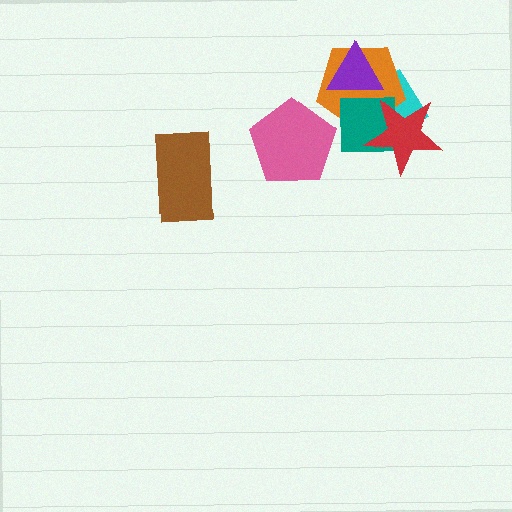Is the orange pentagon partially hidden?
Yes, it is partially covered by another shape.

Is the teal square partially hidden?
Yes, it is partially covered by another shape.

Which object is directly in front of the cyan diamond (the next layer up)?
The orange pentagon is directly in front of the cyan diamond.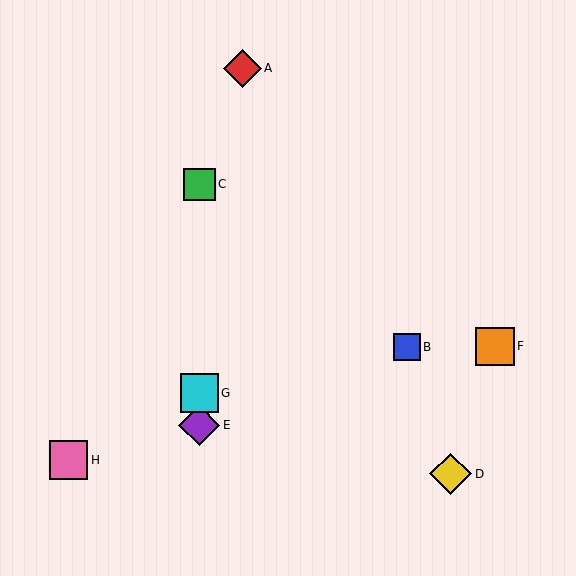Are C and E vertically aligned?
Yes, both are at x≈199.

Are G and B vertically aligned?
No, G is at x≈199 and B is at x≈407.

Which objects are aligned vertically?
Objects C, E, G are aligned vertically.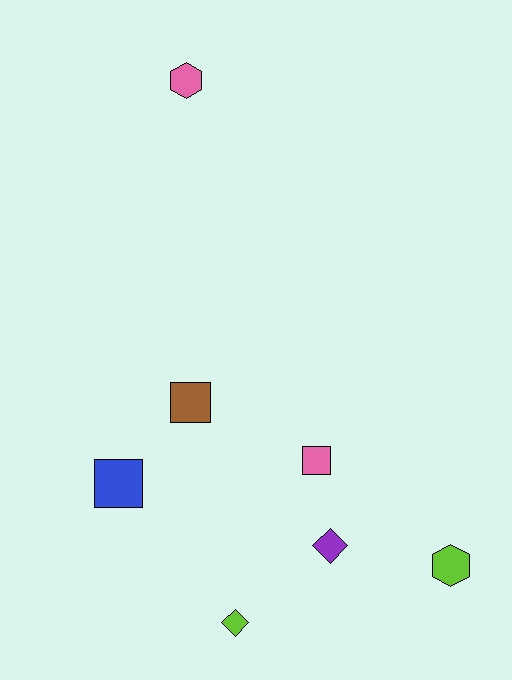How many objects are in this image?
There are 7 objects.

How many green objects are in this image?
There are no green objects.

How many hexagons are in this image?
There are 2 hexagons.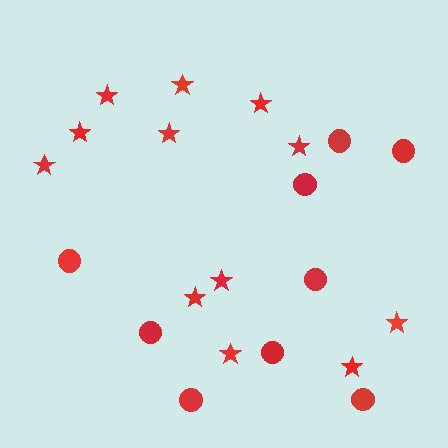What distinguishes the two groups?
There are 2 groups: one group of stars (12) and one group of circles (9).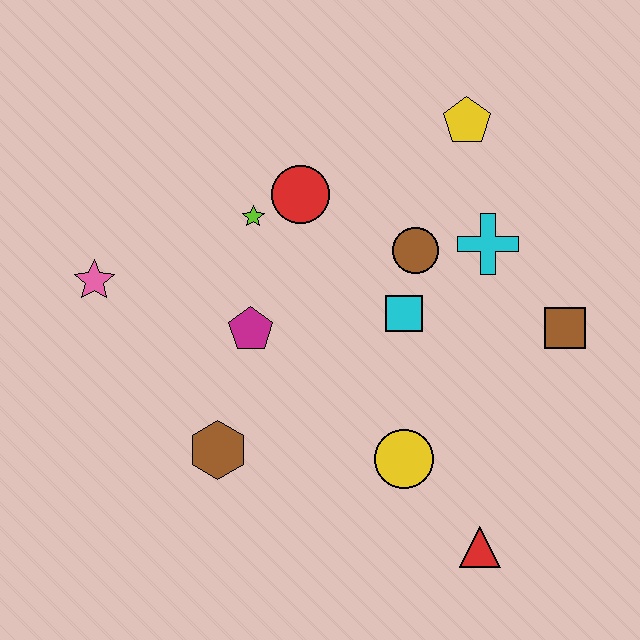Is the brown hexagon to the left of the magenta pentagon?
Yes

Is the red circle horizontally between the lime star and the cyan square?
Yes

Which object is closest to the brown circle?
The cyan square is closest to the brown circle.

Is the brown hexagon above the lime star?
No